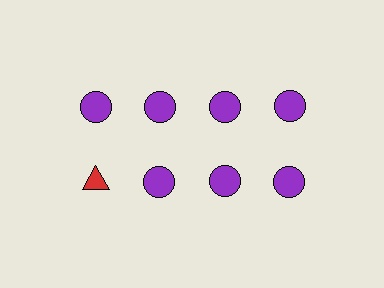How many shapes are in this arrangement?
There are 8 shapes arranged in a grid pattern.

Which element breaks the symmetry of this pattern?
The red triangle in the second row, leftmost column breaks the symmetry. All other shapes are purple circles.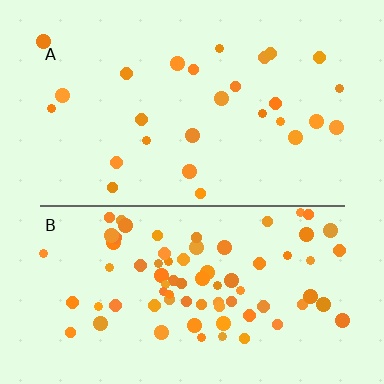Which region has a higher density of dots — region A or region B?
B (the bottom).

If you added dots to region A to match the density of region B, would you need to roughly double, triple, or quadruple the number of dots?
Approximately triple.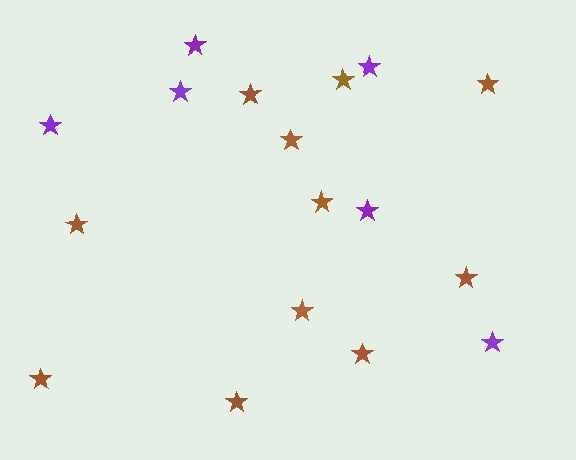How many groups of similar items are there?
There are 2 groups: one group of purple stars (6) and one group of brown stars (11).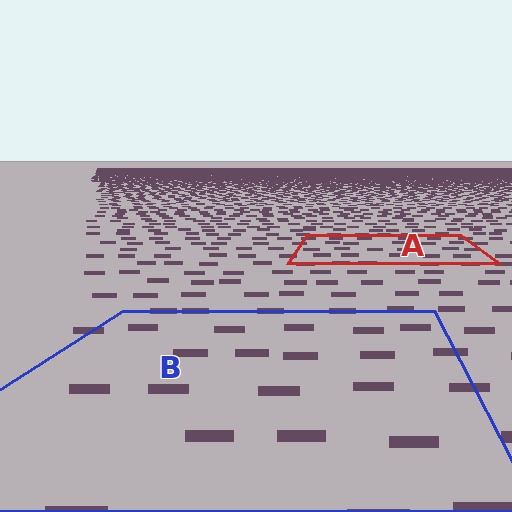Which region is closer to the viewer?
Region B is closer. The texture elements there are larger and more spread out.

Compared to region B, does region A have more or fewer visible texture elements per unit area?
Region A has more texture elements per unit area — they are packed more densely because it is farther away.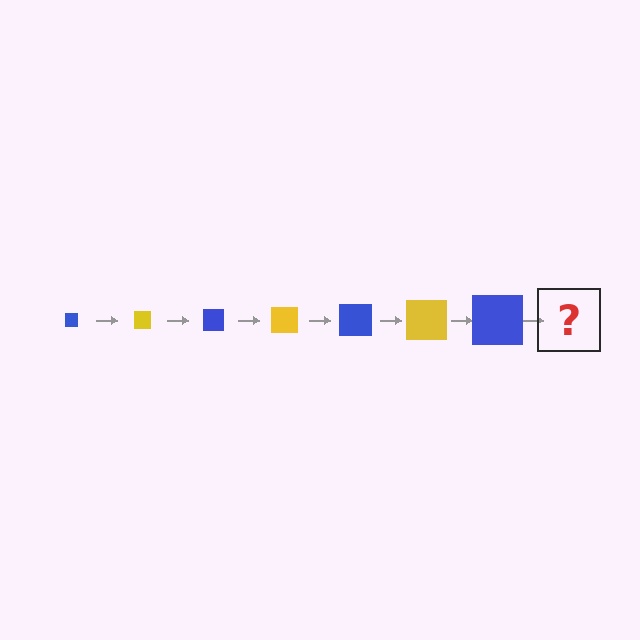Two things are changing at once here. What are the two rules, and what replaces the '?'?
The two rules are that the square grows larger each step and the color cycles through blue and yellow. The '?' should be a yellow square, larger than the previous one.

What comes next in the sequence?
The next element should be a yellow square, larger than the previous one.